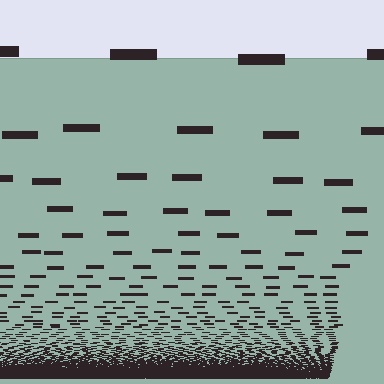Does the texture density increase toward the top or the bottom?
Density increases toward the bottom.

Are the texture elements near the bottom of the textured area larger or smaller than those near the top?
Smaller. The gradient is inverted — elements near the bottom are smaller and denser.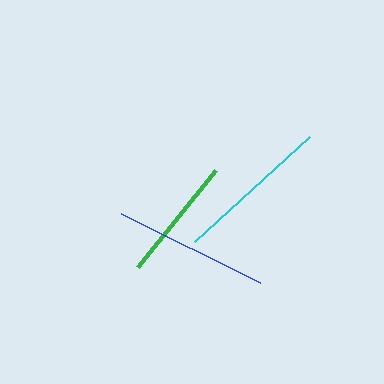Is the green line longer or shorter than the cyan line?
The cyan line is longer than the green line.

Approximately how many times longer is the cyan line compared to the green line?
The cyan line is approximately 1.3 times the length of the green line.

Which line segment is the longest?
The cyan line is the longest at approximately 156 pixels.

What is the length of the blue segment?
The blue segment is approximately 155 pixels long.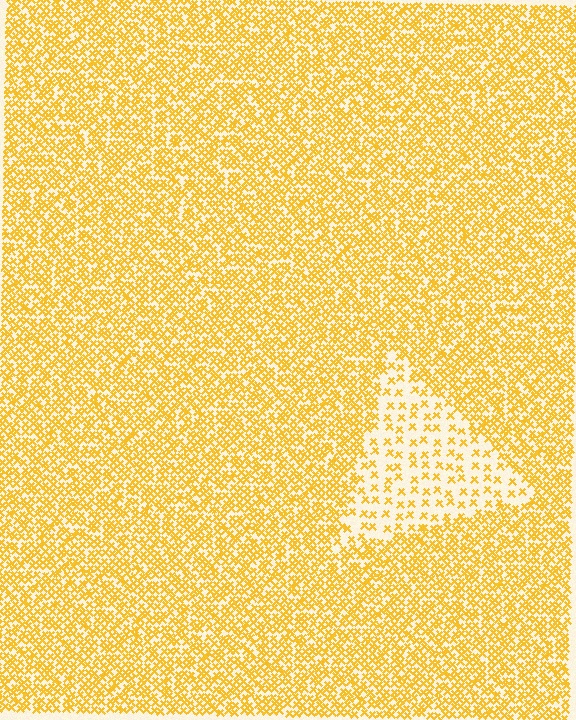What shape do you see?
I see a triangle.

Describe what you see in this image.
The image contains small yellow elements arranged at two different densities. A triangle-shaped region is visible where the elements are less densely packed than the surrounding area.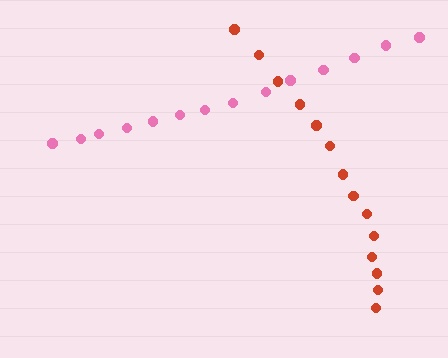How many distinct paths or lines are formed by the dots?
There are 2 distinct paths.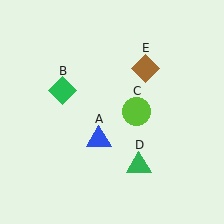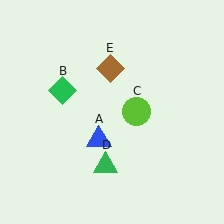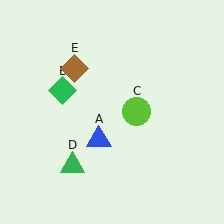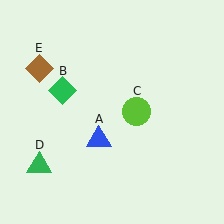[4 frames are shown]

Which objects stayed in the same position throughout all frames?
Blue triangle (object A) and green diamond (object B) and lime circle (object C) remained stationary.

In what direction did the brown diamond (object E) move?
The brown diamond (object E) moved left.